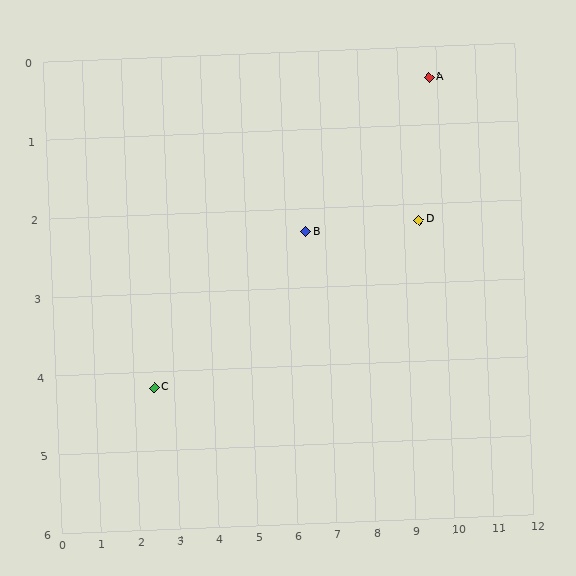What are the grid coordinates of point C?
Point C is at approximately (2.5, 4.2).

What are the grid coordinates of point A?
Point A is at approximately (9.8, 0.4).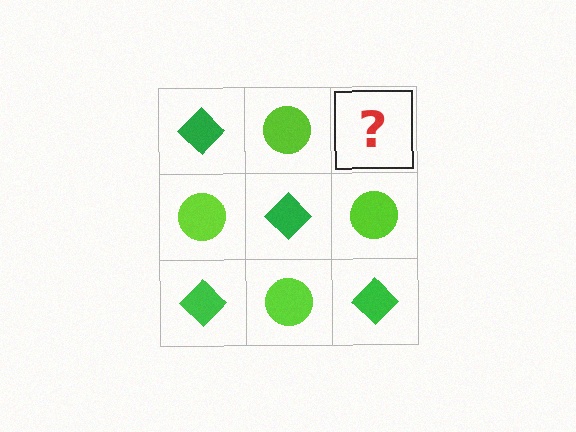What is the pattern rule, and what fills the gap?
The rule is that it alternates green diamond and lime circle in a checkerboard pattern. The gap should be filled with a green diamond.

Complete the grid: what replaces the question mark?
The question mark should be replaced with a green diamond.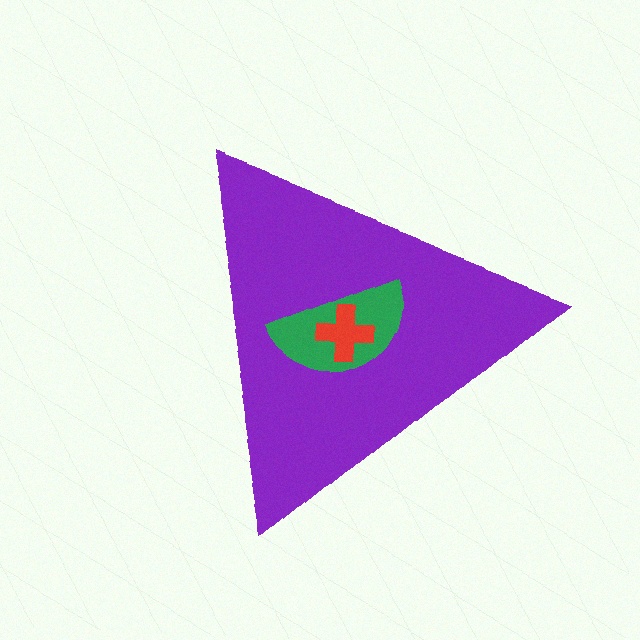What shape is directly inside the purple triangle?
The green semicircle.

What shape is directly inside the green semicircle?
The red cross.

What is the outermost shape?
The purple triangle.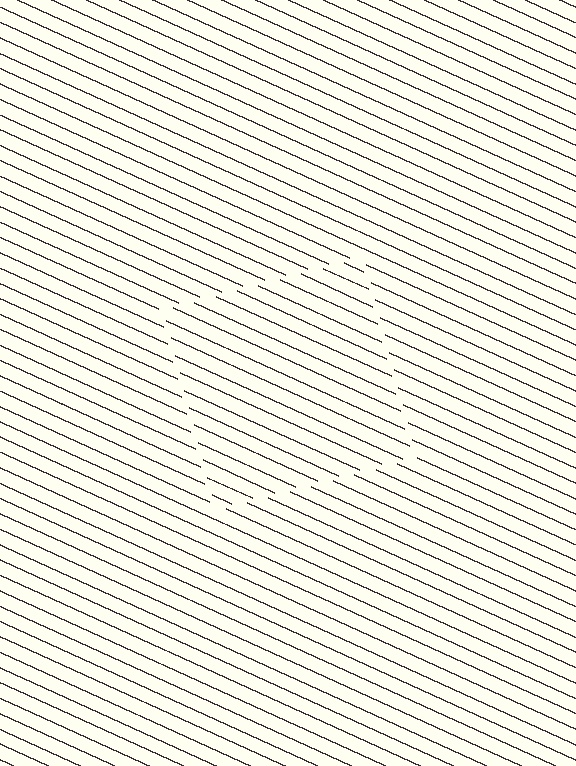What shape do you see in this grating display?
An illusory square. The interior of the shape contains the same grating, shifted by half a period — the contour is defined by the phase discontinuity where line-ends from the inner and outer gratings abut.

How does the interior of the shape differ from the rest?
The interior of the shape contains the same grating, shifted by half a period — the contour is defined by the phase discontinuity where line-ends from the inner and outer gratings abut.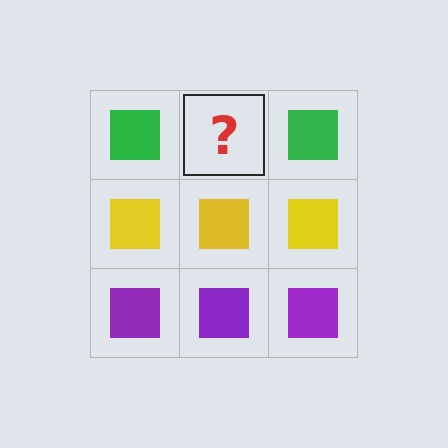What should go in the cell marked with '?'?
The missing cell should contain a green square.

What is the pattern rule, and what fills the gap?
The rule is that each row has a consistent color. The gap should be filled with a green square.